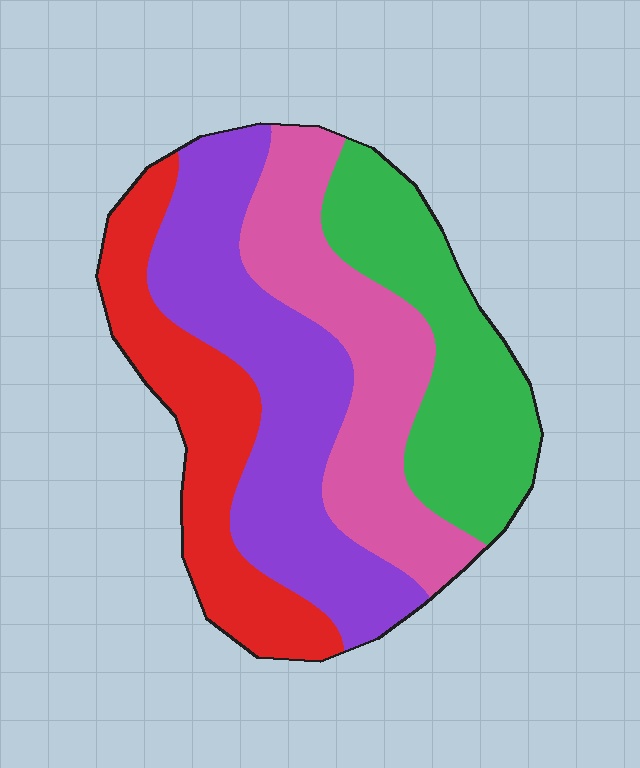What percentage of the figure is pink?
Pink covers 25% of the figure.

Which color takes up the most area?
Purple, at roughly 30%.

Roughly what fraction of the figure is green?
Green covers about 25% of the figure.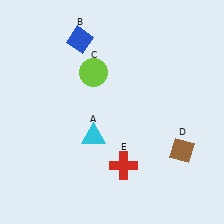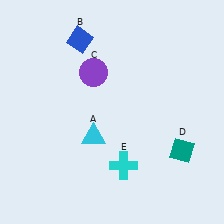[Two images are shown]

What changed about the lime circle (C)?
In Image 1, C is lime. In Image 2, it changed to purple.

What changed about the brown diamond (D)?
In Image 1, D is brown. In Image 2, it changed to teal.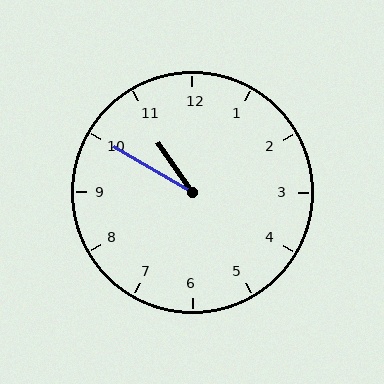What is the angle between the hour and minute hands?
Approximately 25 degrees.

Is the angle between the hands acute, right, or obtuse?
It is acute.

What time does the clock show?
10:50.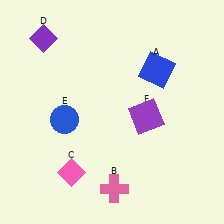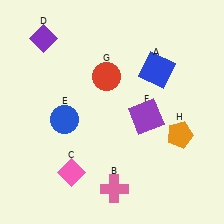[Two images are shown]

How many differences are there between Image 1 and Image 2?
There are 2 differences between the two images.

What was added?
A red circle (G), an orange pentagon (H) were added in Image 2.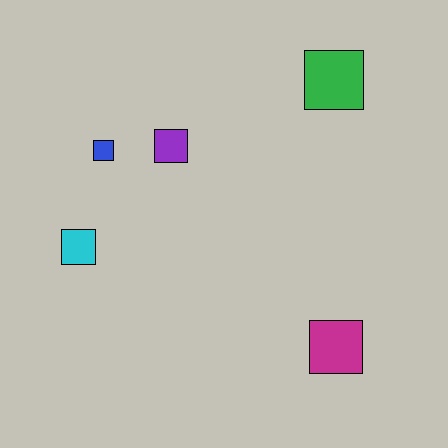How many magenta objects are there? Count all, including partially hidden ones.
There is 1 magenta object.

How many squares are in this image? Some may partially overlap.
There are 5 squares.